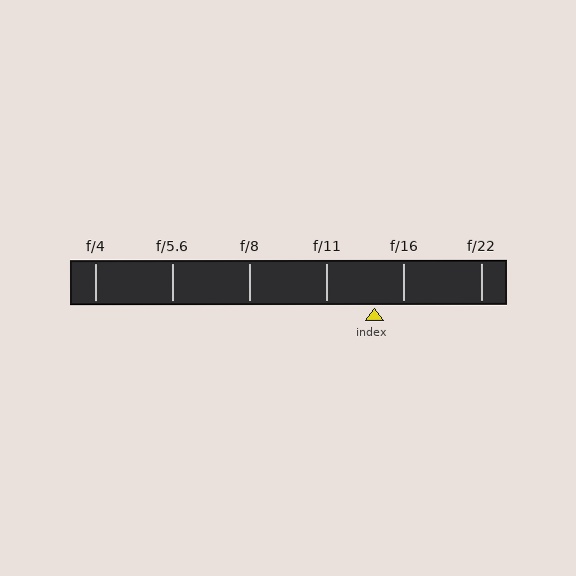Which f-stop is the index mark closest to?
The index mark is closest to f/16.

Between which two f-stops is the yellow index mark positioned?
The index mark is between f/11 and f/16.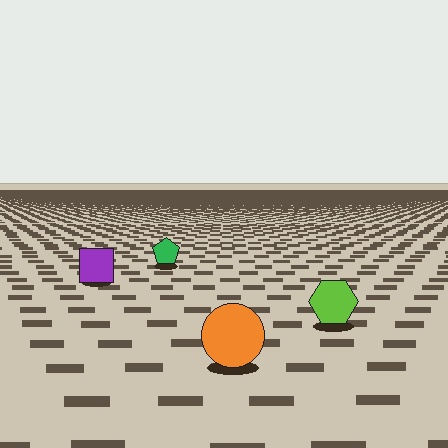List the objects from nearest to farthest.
From nearest to farthest: the orange circle, the lime hexagon, the purple square, the green pentagon.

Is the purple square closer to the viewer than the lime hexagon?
No. The lime hexagon is closer — you can tell from the texture gradient: the ground texture is coarser near it.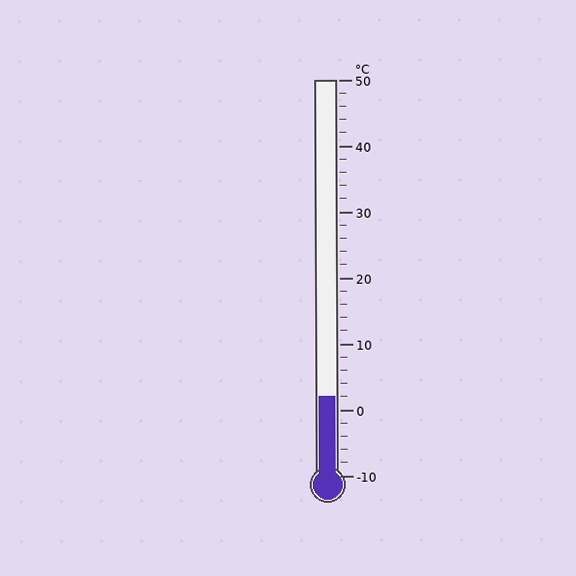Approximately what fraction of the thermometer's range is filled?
The thermometer is filled to approximately 20% of its range.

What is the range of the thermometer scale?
The thermometer scale ranges from -10°C to 50°C.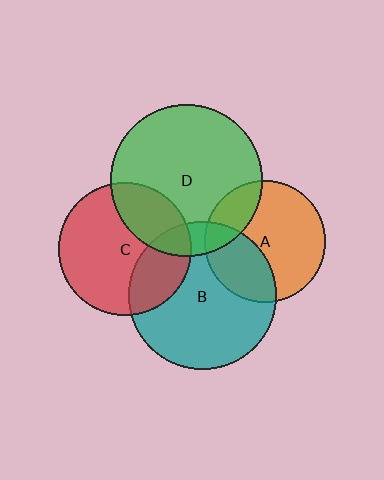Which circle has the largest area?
Circle D (green).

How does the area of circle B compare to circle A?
Approximately 1.5 times.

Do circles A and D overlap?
Yes.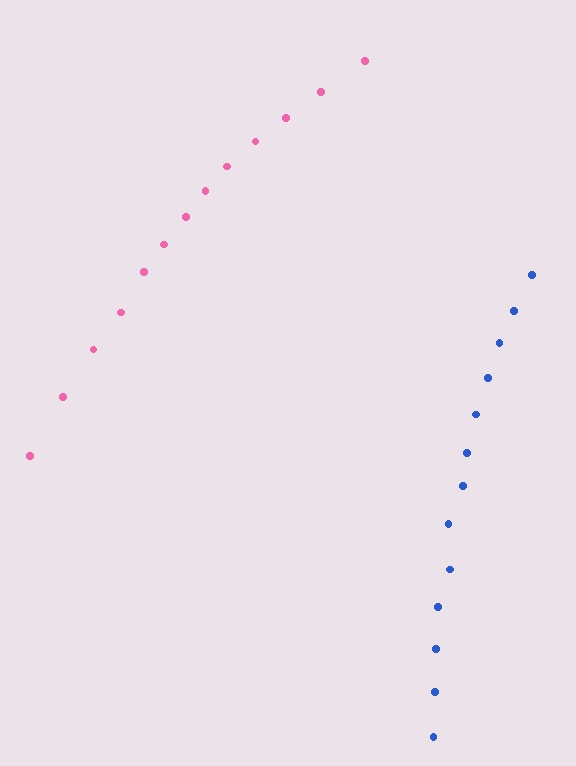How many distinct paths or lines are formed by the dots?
There are 2 distinct paths.